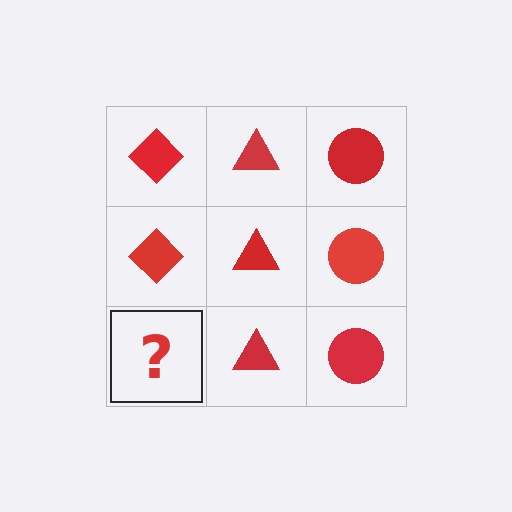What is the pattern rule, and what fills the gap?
The rule is that each column has a consistent shape. The gap should be filled with a red diamond.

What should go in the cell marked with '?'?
The missing cell should contain a red diamond.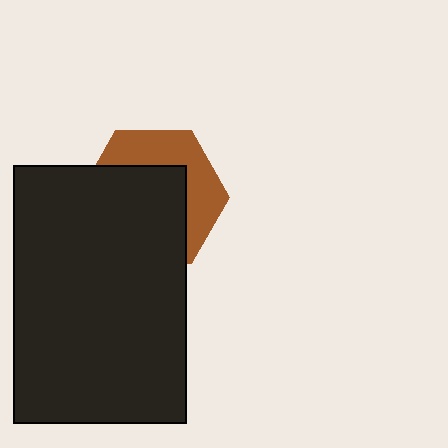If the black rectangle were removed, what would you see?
You would see the complete brown hexagon.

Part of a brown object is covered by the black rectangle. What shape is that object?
It is a hexagon.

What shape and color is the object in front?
The object in front is a black rectangle.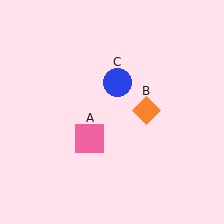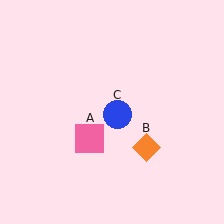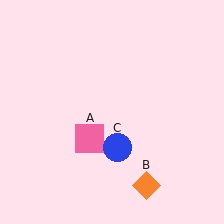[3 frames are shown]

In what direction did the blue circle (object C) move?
The blue circle (object C) moved down.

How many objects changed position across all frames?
2 objects changed position: orange diamond (object B), blue circle (object C).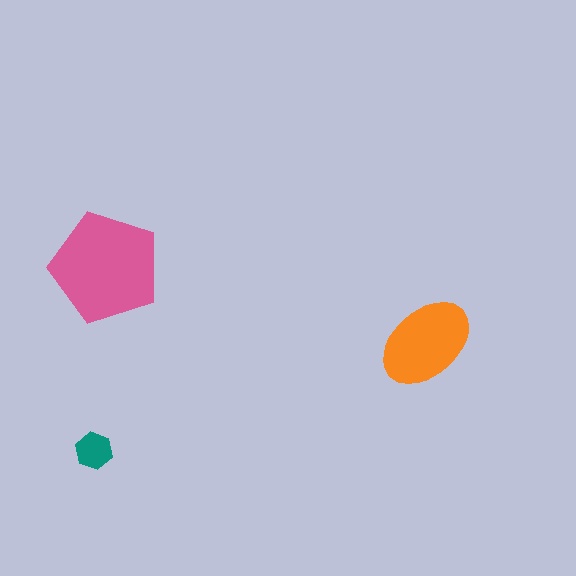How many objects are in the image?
There are 3 objects in the image.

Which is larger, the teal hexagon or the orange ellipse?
The orange ellipse.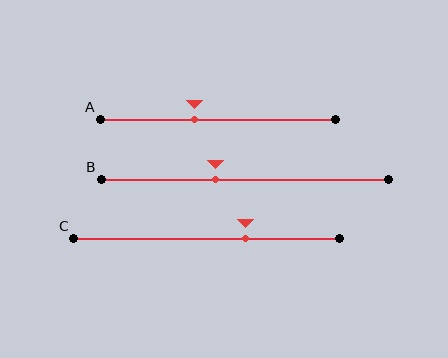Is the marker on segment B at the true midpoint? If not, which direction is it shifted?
No, the marker on segment B is shifted to the left by about 10% of the segment length.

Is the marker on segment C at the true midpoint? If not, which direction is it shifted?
No, the marker on segment C is shifted to the right by about 14% of the segment length.